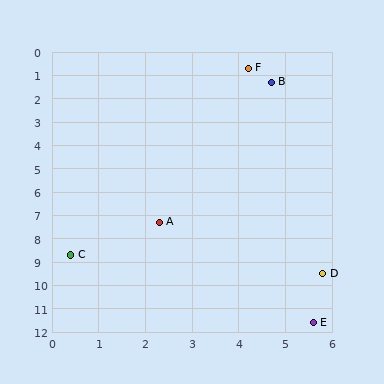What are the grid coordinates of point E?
Point E is at approximately (5.6, 11.6).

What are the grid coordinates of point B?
Point B is at approximately (4.7, 1.3).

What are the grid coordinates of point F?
Point F is at approximately (4.2, 0.7).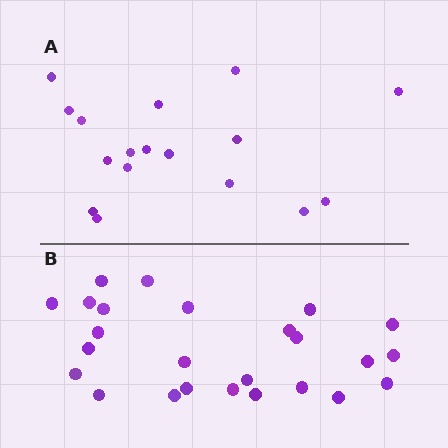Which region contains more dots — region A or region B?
Region B (the bottom region) has more dots.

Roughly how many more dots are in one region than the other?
Region B has roughly 8 or so more dots than region A.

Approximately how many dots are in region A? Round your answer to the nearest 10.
About 20 dots. (The exact count is 17, which rounds to 20.)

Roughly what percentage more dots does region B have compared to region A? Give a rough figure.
About 45% more.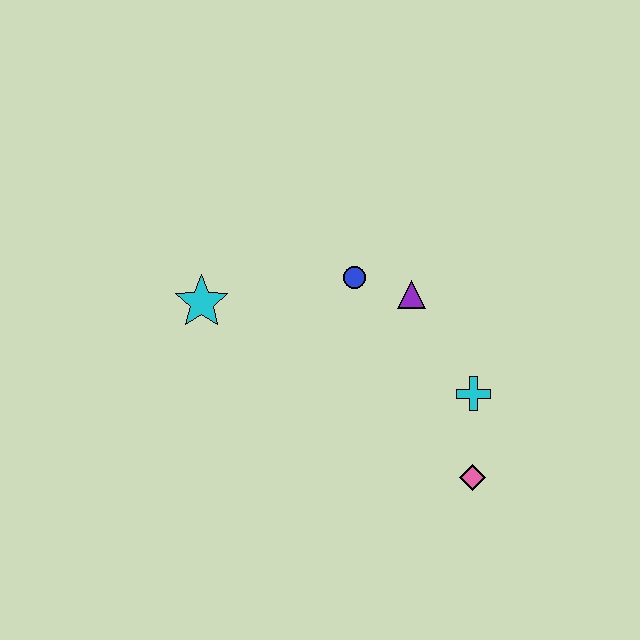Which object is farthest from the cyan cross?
The cyan star is farthest from the cyan cross.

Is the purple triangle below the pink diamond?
No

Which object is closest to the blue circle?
The purple triangle is closest to the blue circle.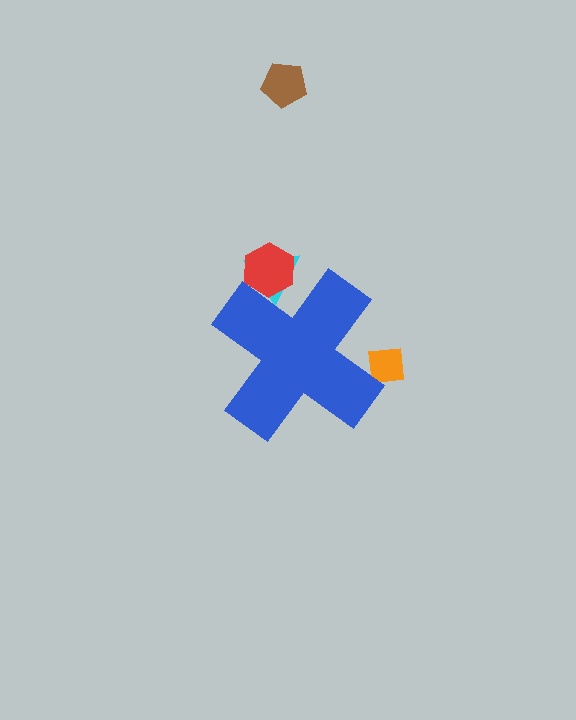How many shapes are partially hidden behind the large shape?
3 shapes are partially hidden.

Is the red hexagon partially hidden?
Yes, the red hexagon is partially hidden behind the blue cross.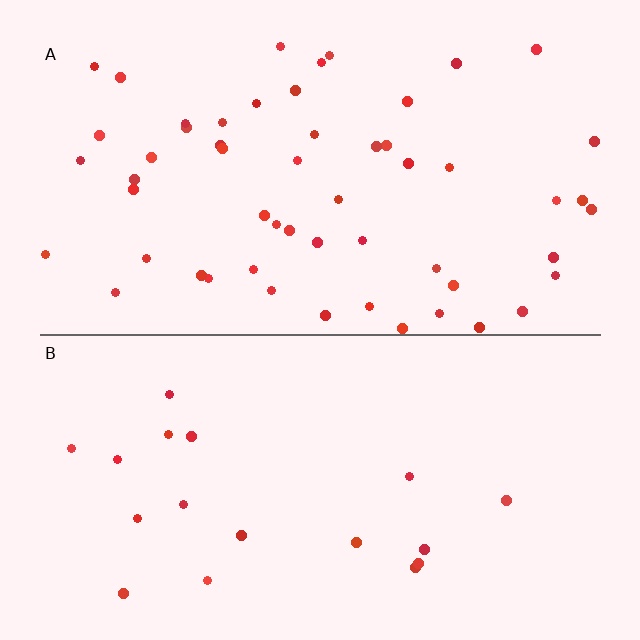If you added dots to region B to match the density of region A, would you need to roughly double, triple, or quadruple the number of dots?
Approximately triple.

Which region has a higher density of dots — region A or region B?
A (the top).